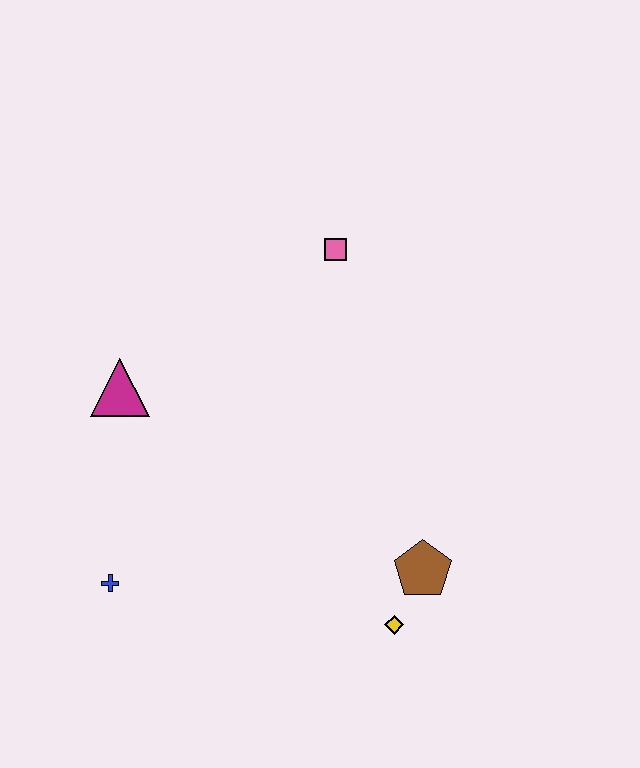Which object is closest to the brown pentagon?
The yellow diamond is closest to the brown pentagon.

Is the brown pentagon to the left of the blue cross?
No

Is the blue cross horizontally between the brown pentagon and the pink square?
No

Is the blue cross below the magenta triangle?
Yes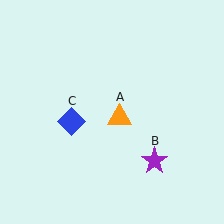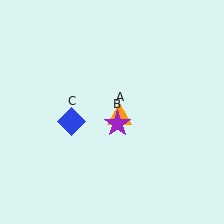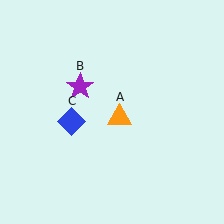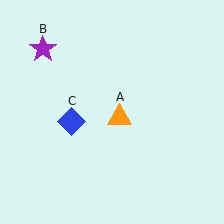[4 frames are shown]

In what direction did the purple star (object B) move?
The purple star (object B) moved up and to the left.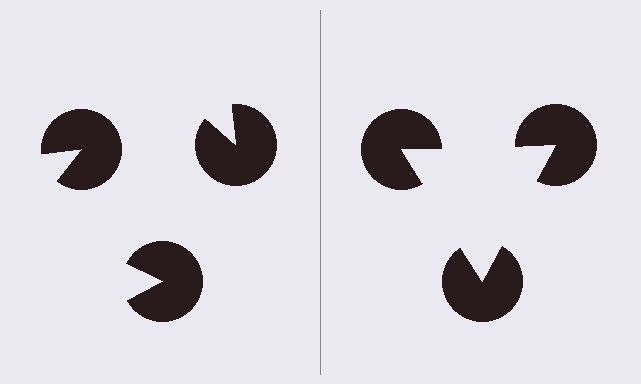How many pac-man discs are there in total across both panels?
6 — 3 on each side.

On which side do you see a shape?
An illusory triangle appears on the right side. On the left side the wedge cuts are rotated, so no coherent shape forms.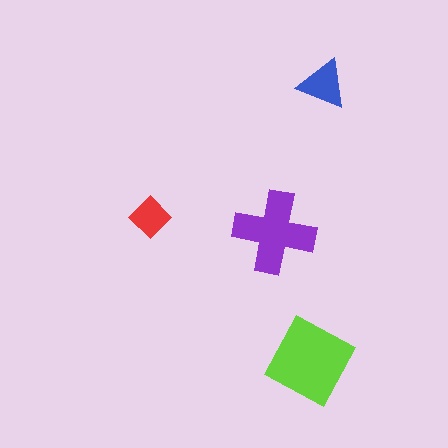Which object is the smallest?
The red diamond.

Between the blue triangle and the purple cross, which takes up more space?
The purple cross.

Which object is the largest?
The lime square.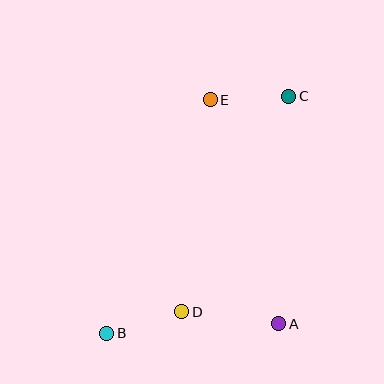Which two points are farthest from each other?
Points B and C are farthest from each other.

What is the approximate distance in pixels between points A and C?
The distance between A and C is approximately 228 pixels.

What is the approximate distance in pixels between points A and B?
The distance between A and B is approximately 172 pixels.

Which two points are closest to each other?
Points B and D are closest to each other.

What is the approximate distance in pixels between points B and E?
The distance between B and E is approximately 256 pixels.